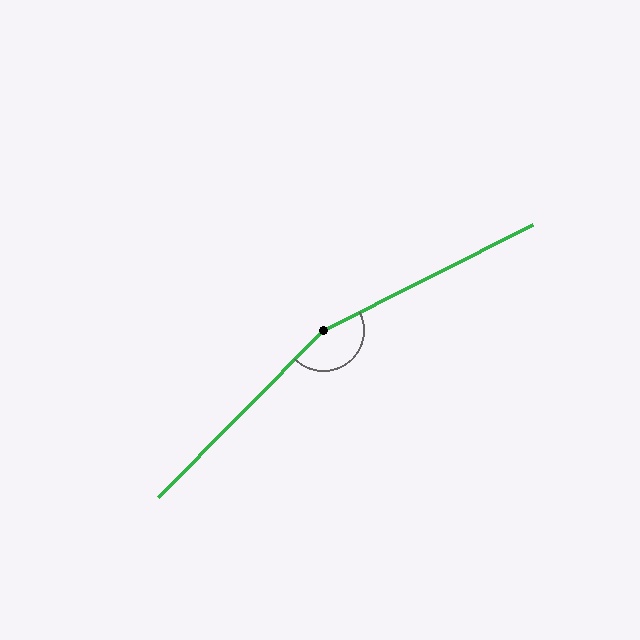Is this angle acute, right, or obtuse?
It is obtuse.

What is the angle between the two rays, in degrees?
Approximately 161 degrees.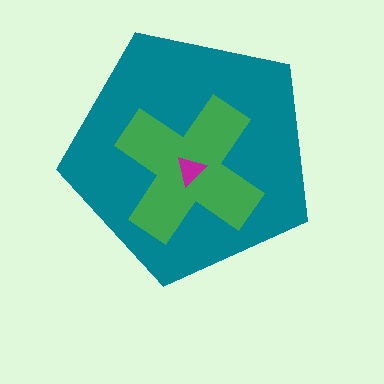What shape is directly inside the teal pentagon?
The green cross.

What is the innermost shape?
The magenta triangle.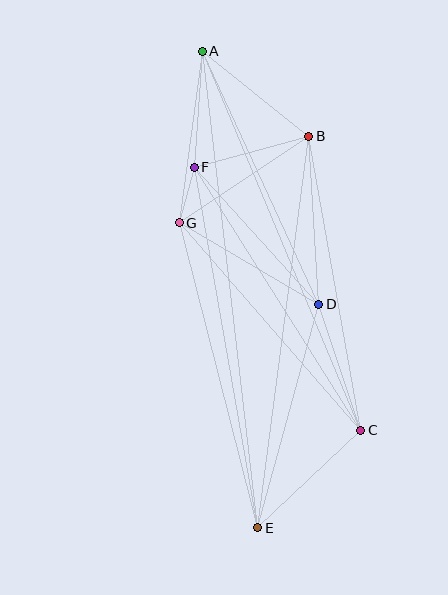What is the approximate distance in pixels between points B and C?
The distance between B and C is approximately 298 pixels.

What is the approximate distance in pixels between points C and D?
The distance between C and D is approximately 133 pixels.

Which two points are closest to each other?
Points F and G are closest to each other.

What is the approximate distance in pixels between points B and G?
The distance between B and G is approximately 156 pixels.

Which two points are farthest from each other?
Points A and E are farthest from each other.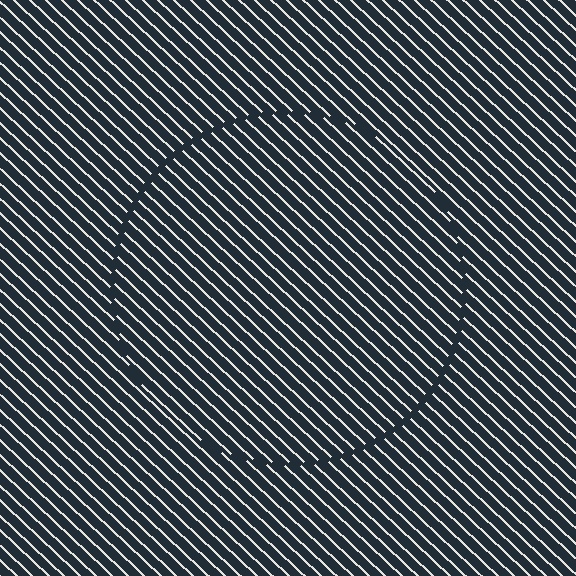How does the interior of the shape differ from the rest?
The interior of the shape contains the same grating, shifted by half a period — the contour is defined by the phase discontinuity where line-ends from the inner and outer gratings abut.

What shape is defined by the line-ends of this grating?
An illusory circle. The interior of the shape contains the same grating, shifted by half a period — the contour is defined by the phase discontinuity where line-ends from the inner and outer gratings abut.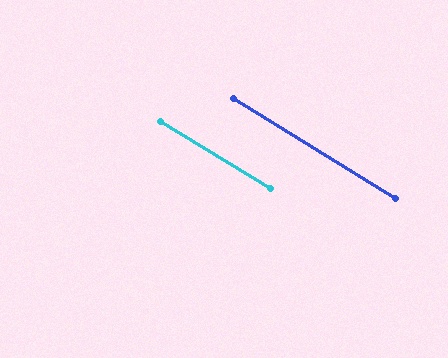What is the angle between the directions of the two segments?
Approximately 0 degrees.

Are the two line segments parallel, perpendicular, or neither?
Parallel — their directions differ by only 0.3°.